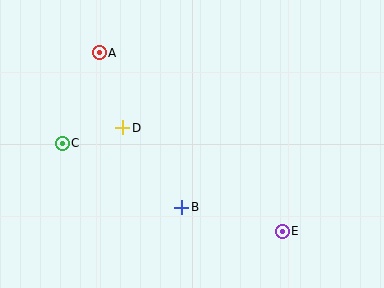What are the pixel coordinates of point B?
Point B is at (182, 207).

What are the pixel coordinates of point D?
Point D is at (123, 128).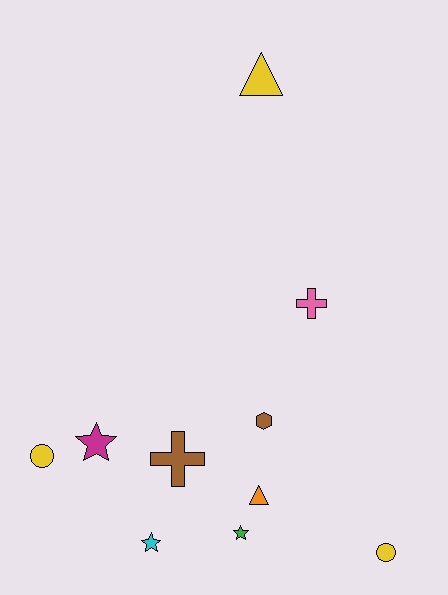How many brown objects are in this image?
There are 2 brown objects.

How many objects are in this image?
There are 10 objects.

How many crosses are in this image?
There are 2 crosses.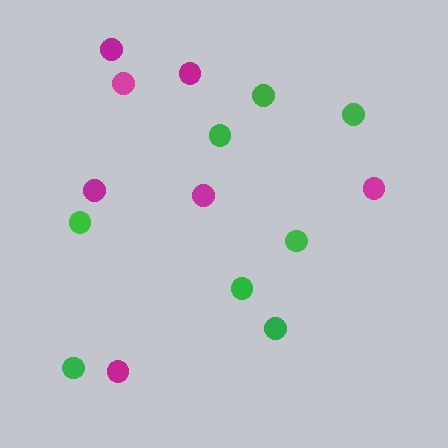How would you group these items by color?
There are 2 groups: one group of green circles (8) and one group of magenta circles (7).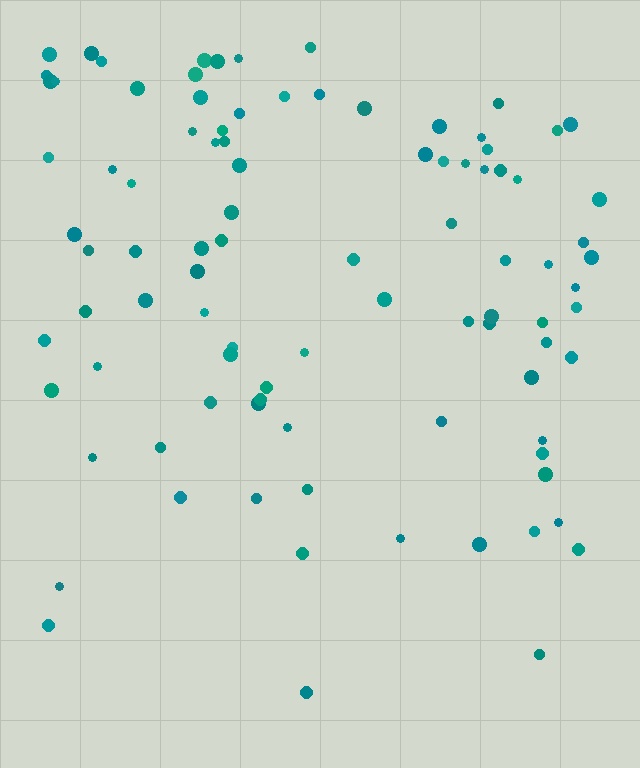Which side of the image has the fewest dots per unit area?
The bottom.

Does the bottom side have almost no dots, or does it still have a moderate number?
Still a moderate number, just noticeably fewer than the top.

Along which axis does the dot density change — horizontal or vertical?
Vertical.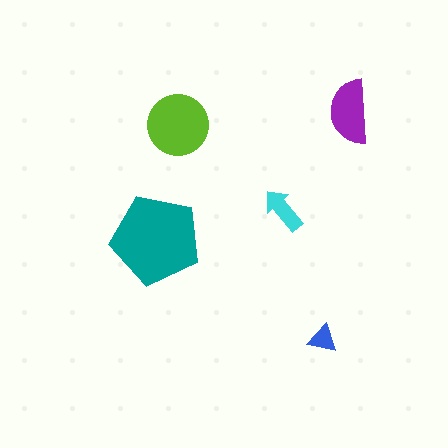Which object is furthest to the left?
The teal pentagon is leftmost.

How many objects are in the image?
There are 5 objects in the image.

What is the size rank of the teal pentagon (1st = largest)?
1st.